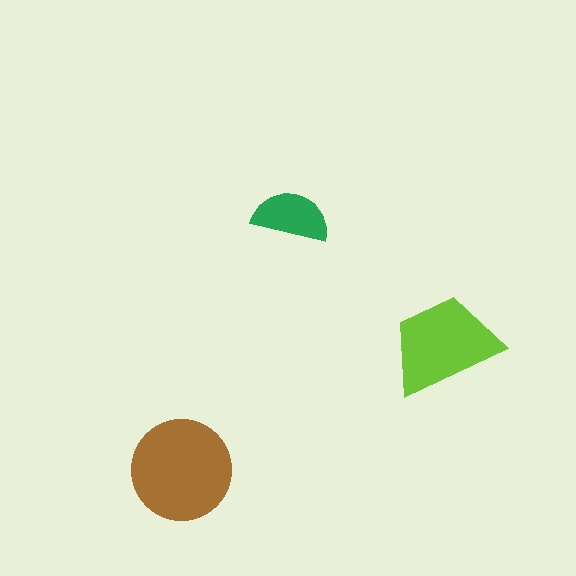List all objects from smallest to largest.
The green semicircle, the lime trapezoid, the brown circle.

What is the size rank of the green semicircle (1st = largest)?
3rd.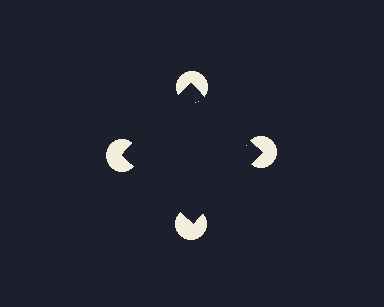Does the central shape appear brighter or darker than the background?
It typically appears slightly darker than the background, even though no actual brightness change is drawn.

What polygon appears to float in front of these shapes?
An illusory square — its edges are inferred from the aligned wedge cuts in the pac-man discs, not physically drawn.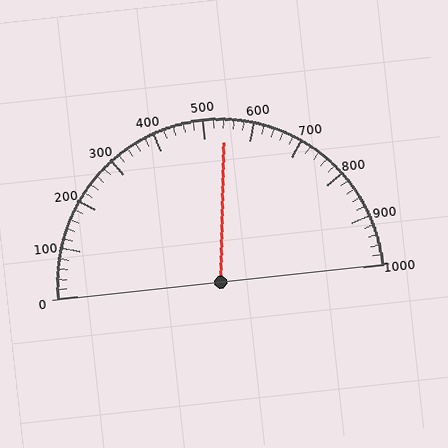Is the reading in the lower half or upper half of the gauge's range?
The reading is in the upper half of the range (0 to 1000).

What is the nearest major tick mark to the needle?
The nearest major tick mark is 500.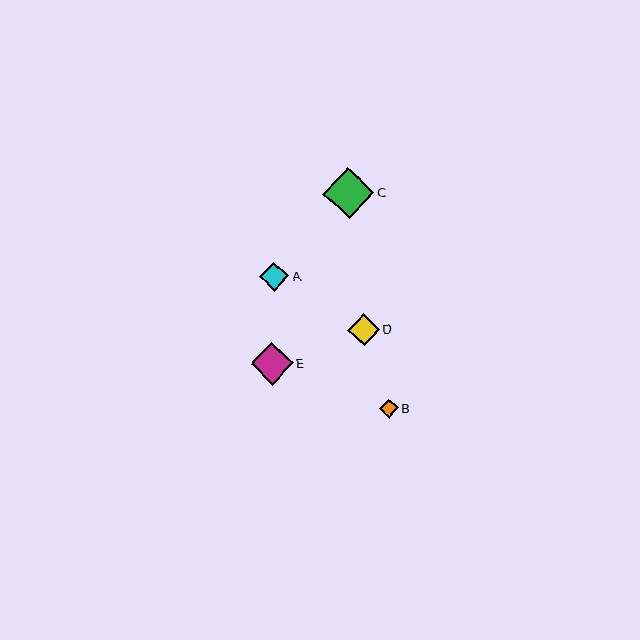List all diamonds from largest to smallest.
From largest to smallest: C, E, D, A, B.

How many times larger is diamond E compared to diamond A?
Diamond E is approximately 1.5 times the size of diamond A.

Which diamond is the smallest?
Diamond B is the smallest with a size of approximately 19 pixels.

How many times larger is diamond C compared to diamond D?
Diamond C is approximately 1.6 times the size of diamond D.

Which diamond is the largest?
Diamond C is the largest with a size of approximately 52 pixels.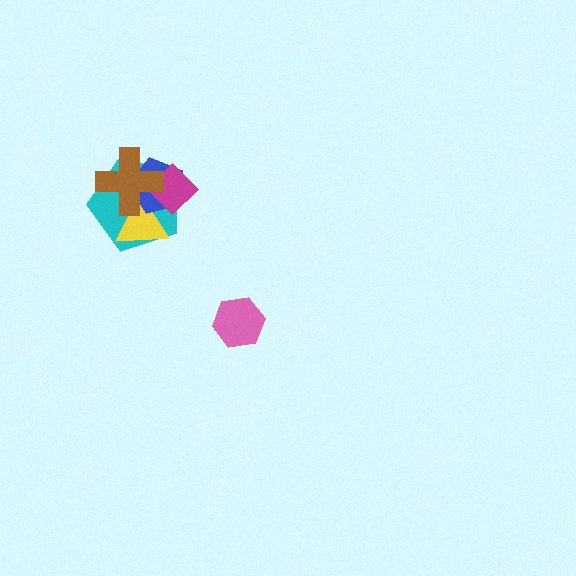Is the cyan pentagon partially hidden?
Yes, it is partially covered by another shape.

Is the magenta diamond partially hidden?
Yes, it is partially covered by another shape.